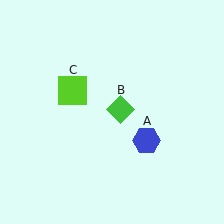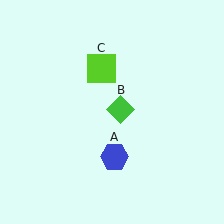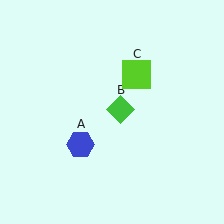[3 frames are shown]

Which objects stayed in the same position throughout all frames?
Green diamond (object B) remained stationary.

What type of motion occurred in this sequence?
The blue hexagon (object A), lime square (object C) rotated clockwise around the center of the scene.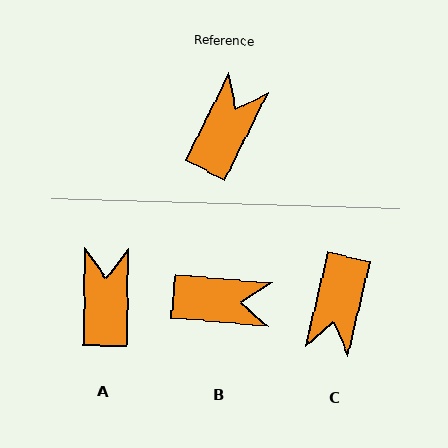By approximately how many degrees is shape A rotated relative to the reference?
Approximately 25 degrees counter-clockwise.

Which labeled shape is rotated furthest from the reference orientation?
C, about 167 degrees away.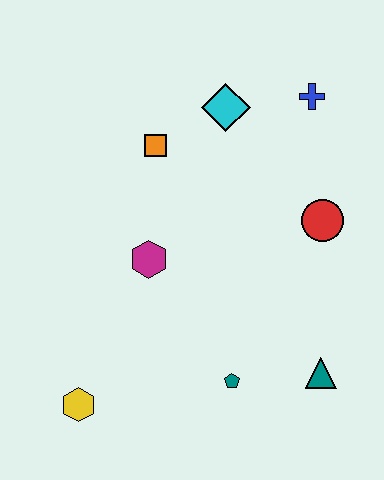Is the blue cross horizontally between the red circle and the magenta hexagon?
Yes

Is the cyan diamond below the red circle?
No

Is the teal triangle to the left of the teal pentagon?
No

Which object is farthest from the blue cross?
The yellow hexagon is farthest from the blue cross.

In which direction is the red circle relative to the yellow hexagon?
The red circle is to the right of the yellow hexagon.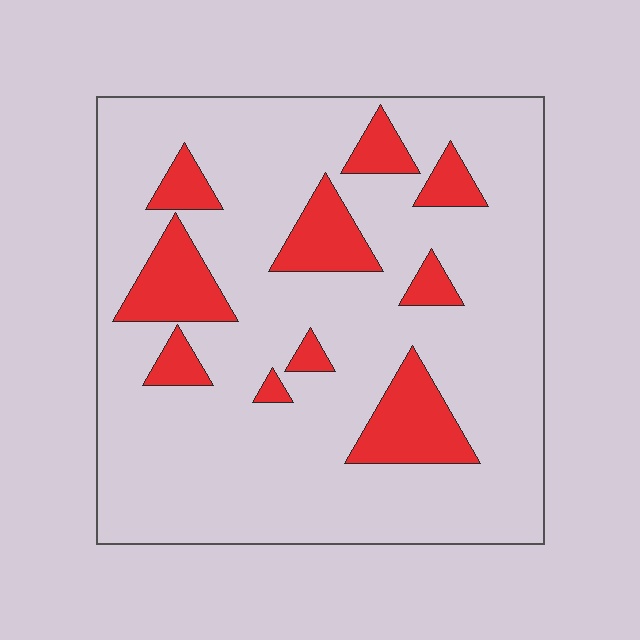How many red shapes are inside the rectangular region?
10.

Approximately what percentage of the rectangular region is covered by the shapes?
Approximately 20%.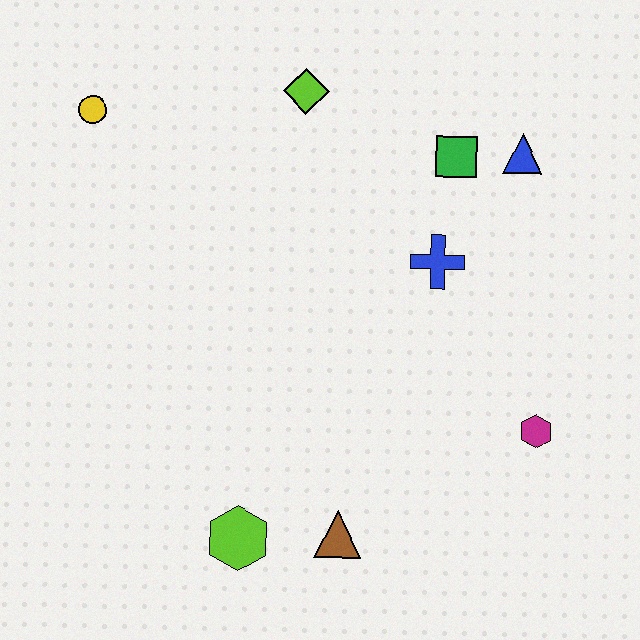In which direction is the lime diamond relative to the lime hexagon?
The lime diamond is above the lime hexagon.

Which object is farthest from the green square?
The lime hexagon is farthest from the green square.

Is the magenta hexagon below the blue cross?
Yes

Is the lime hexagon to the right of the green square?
No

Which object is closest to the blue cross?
The green square is closest to the blue cross.